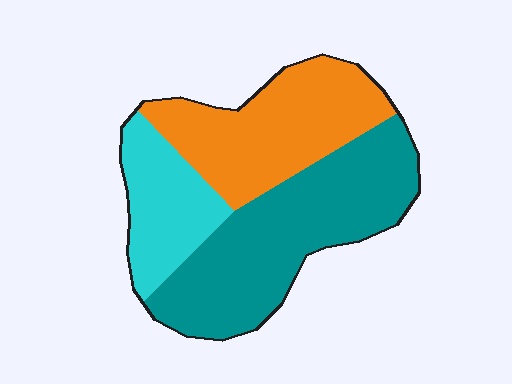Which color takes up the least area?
Cyan, at roughly 20%.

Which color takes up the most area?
Teal, at roughly 45%.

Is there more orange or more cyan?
Orange.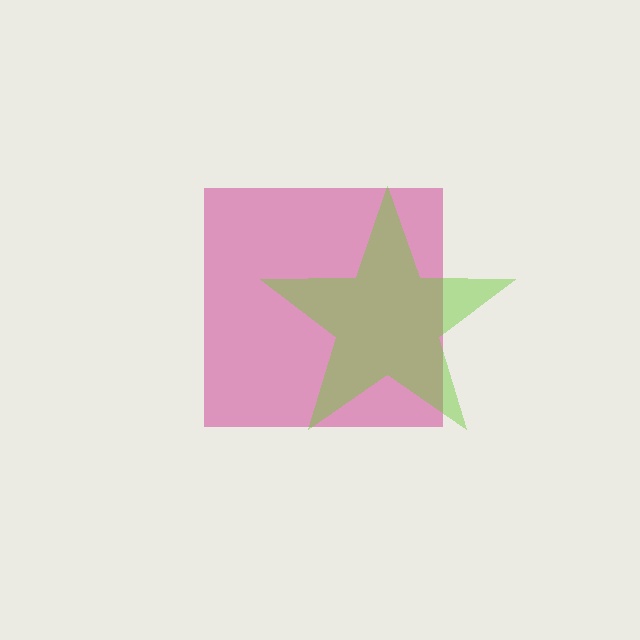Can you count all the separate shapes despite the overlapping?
Yes, there are 2 separate shapes.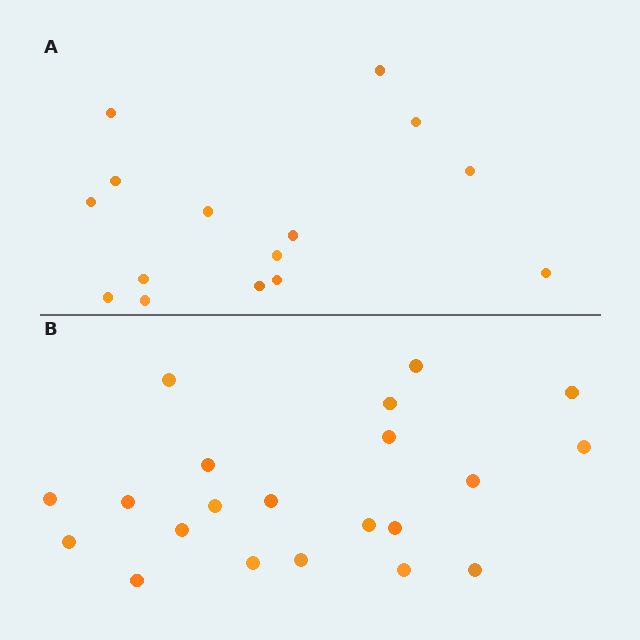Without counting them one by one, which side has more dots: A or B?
Region B (the bottom region) has more dots.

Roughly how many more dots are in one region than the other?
Region B has about 6 more dots than region A.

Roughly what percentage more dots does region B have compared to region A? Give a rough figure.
About 40% more.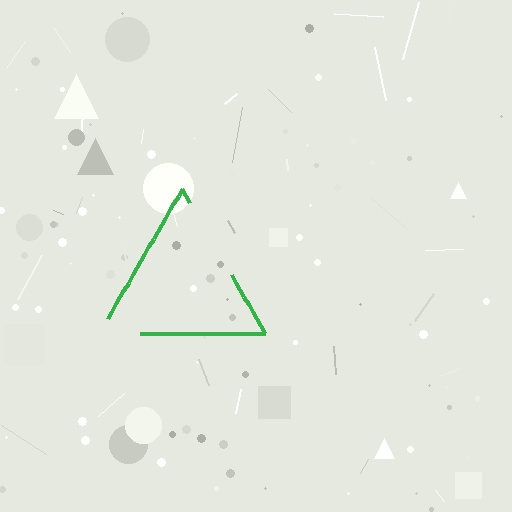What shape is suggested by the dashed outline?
The dashed outline suggests a triangle.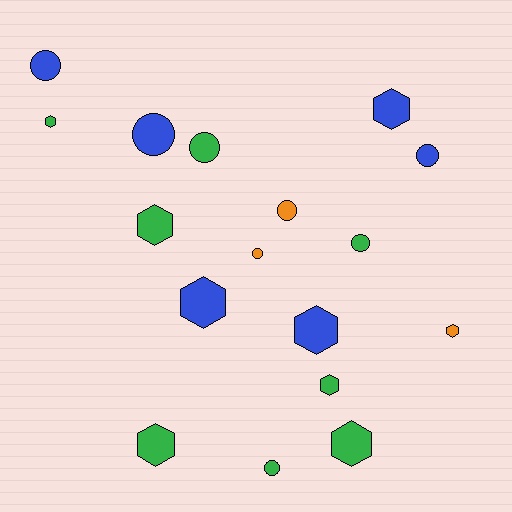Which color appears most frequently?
Green, with 8 objects.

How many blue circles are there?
There are 3 blue circles.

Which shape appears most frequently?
Hexagon, with 9 objects.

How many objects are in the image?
There are 17 objects.